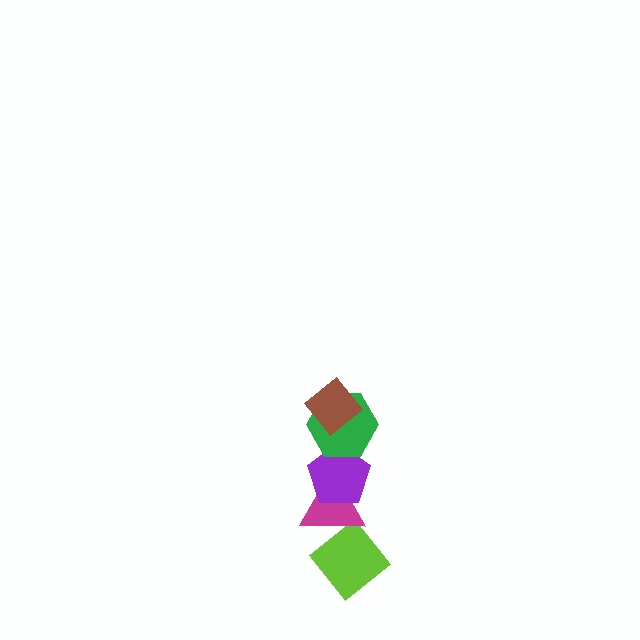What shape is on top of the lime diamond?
The magenta triangle is on top of the lime diamond.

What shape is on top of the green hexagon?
The brown diamond is on top of the green hexagon.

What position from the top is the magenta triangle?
The magenta triangle is 4th from the top.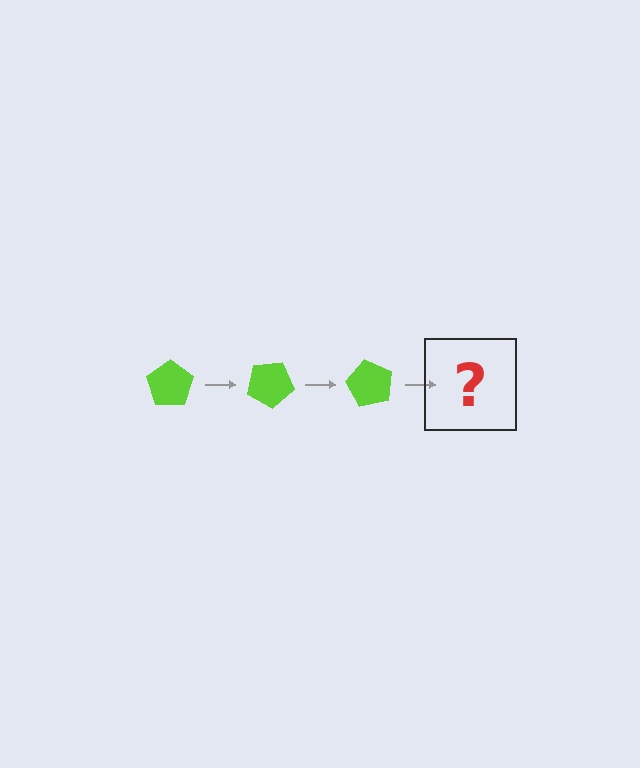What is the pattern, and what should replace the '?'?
The pattern is that the pentagon rotates 30 degrees each step. The '?' should be a lime pentagon rotated 90 degrees.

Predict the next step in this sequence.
The next step is a lime pentagon rotated 90 degrees.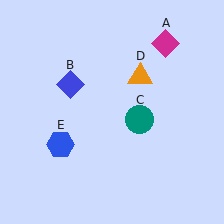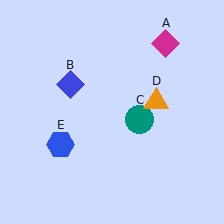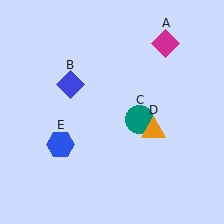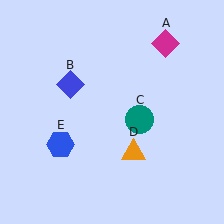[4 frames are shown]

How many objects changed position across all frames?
1 object changed position: orange triangle (object D).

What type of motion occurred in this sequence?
The orange triangle (object D) rotated clockwise around the center of the scene.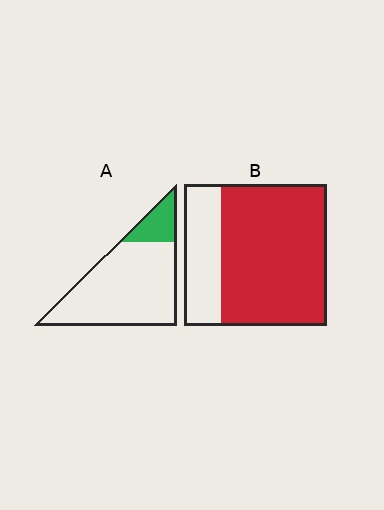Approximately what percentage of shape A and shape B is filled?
A is approximately 15% and B is approximately 75%.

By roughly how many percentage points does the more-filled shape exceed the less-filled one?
By roughly 55 percentage points (B over A).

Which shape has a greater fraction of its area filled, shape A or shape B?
Shape B.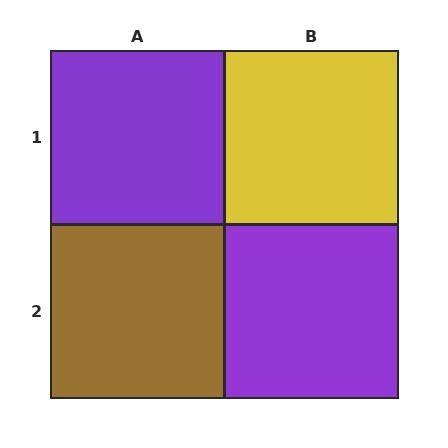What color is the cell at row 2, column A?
Brown.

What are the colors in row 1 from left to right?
Purple, yellow.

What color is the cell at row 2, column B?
Purple.